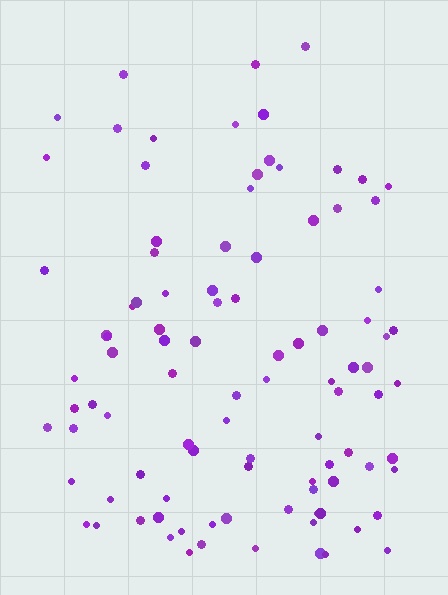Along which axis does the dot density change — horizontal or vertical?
Vertical.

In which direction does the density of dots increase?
From top to bottom, with the bottom side densest.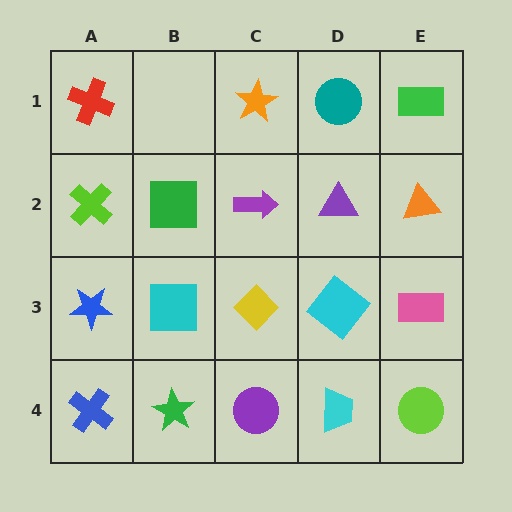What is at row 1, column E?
A green rectangle.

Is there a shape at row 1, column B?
No, that cell is empty.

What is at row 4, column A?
A blue cross.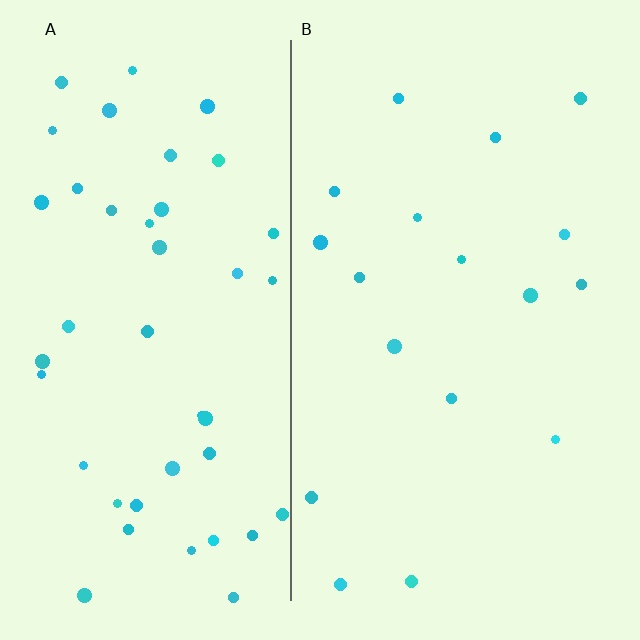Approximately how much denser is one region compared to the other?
Approximately 2.5× — region A over region B.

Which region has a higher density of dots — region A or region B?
A (the left).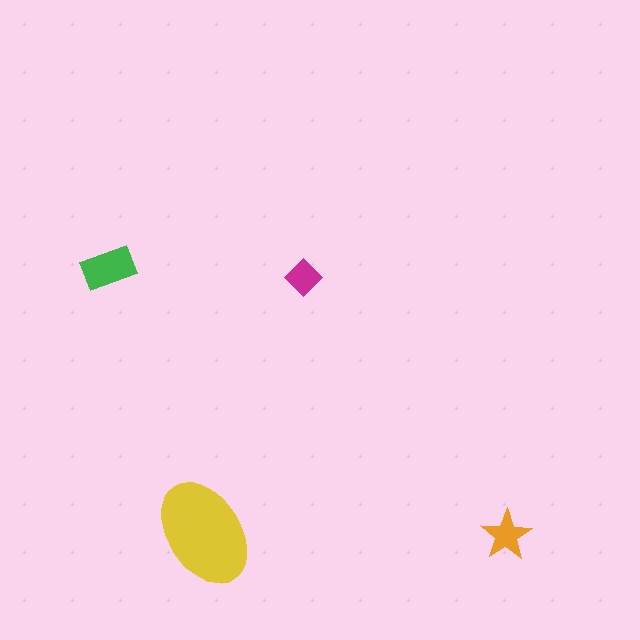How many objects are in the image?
There are 4 objects in the image.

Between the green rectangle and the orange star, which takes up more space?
The green rectangle.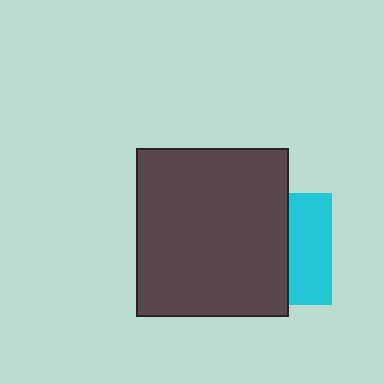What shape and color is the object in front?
The object in front is a dark gray rectangle.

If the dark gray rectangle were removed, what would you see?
You would see the complete cyan square.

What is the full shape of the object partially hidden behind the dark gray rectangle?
The partially hidden object is a cyan square.